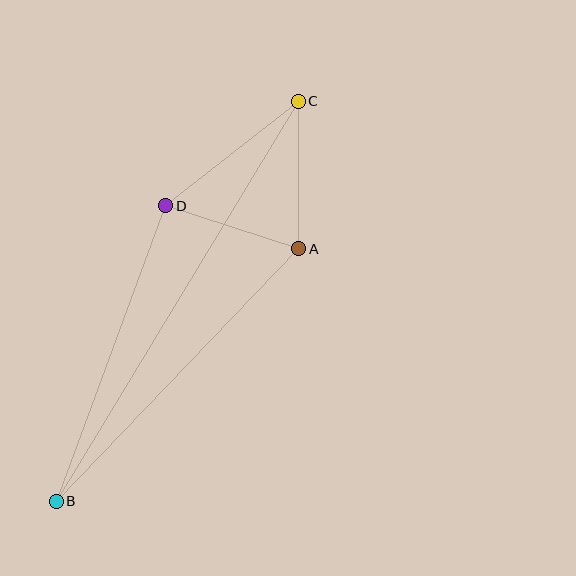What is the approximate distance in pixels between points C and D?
The distance between C and D is approximately 169 pixels.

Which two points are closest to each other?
Points A and D are closest to each other.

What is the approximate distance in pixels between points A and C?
The distance between A and C is approximately 147 pixels.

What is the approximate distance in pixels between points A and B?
The distance between A and B is approximately 350 pixels.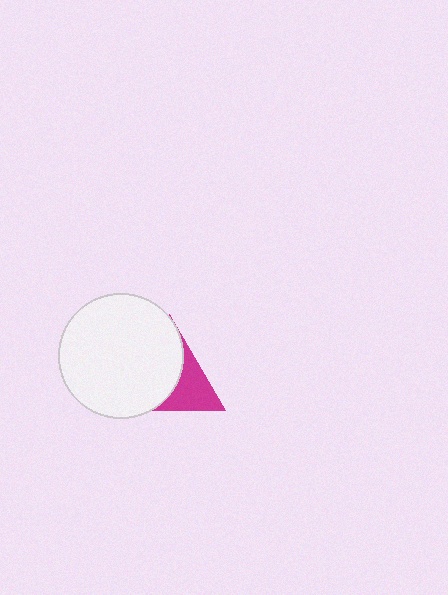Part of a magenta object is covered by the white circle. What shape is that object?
It is a triangle.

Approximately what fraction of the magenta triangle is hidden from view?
Roughly 62% of the magenta triangle is hidden behind the white circle.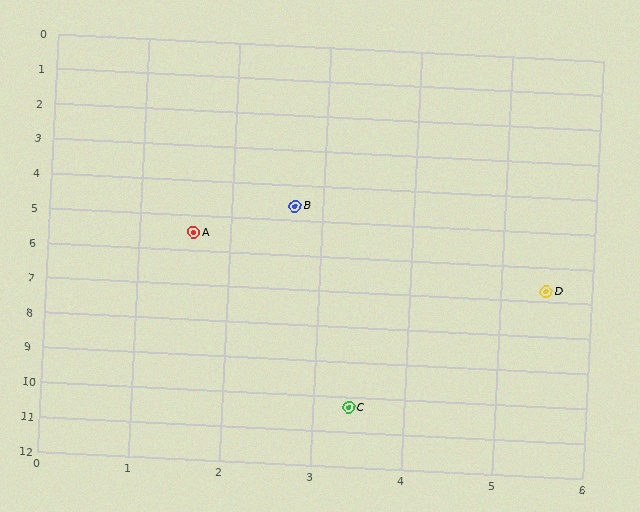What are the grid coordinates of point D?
Point D is at approximately (5.5, 6.7).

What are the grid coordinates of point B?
Point B is at approximately (2.7, 4.6).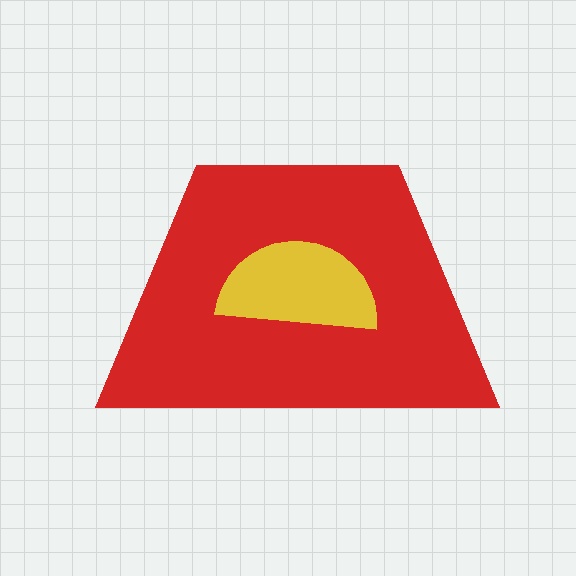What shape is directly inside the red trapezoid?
The yellow semicircle.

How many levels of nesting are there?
2.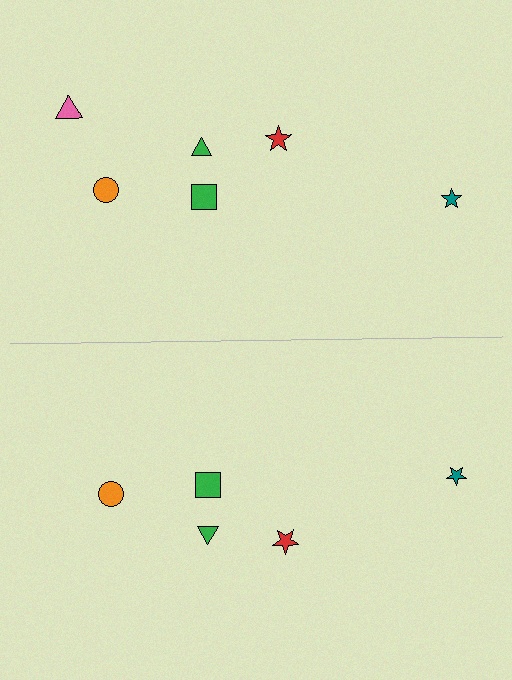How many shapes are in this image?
There are 11 shapes in this image.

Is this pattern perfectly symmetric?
No, the pattern is not perfectly symmetric. A pink triangle is missing from the bottom side.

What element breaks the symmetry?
A pink triangle is missing from the bottom side.